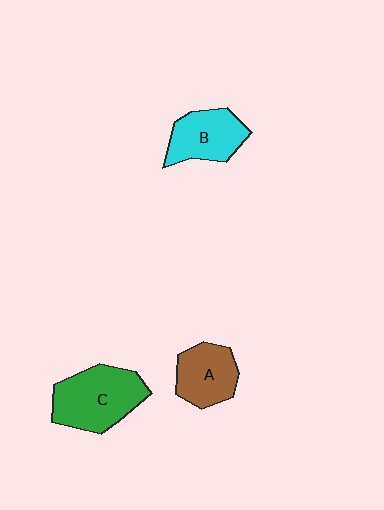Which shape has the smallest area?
Shape A (brown).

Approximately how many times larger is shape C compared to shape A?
Approximately 1.5 times.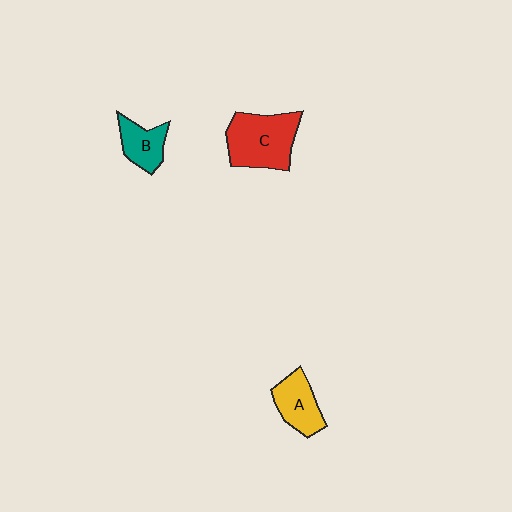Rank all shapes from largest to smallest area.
From largest to smallest: C (red), A (yellow), B (teal).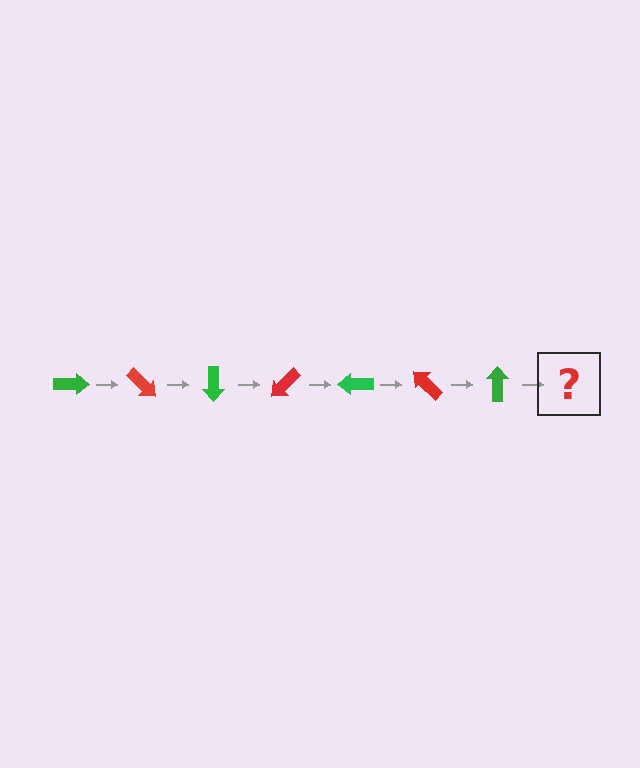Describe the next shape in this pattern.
It should be a red arrow, rotated 315 degrees from the start.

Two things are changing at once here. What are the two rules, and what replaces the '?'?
The two rules are that it rotates 45 degrees each step and the color cycles through green and red. The '?' should be a red arrow, rotated 315 degrees from the start.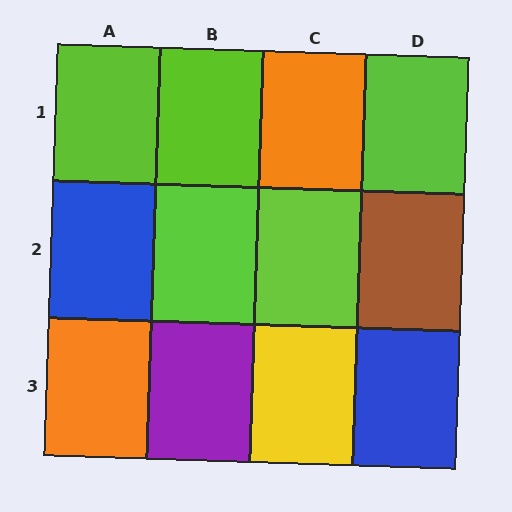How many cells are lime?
5 cells are lime.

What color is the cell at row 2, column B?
Lime.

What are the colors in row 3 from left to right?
Orange, purple, yellow, blue.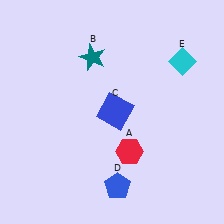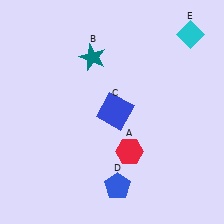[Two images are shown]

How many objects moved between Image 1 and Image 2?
1 object moved between the two images.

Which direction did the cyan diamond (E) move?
The cyan diamond (E) moved up.